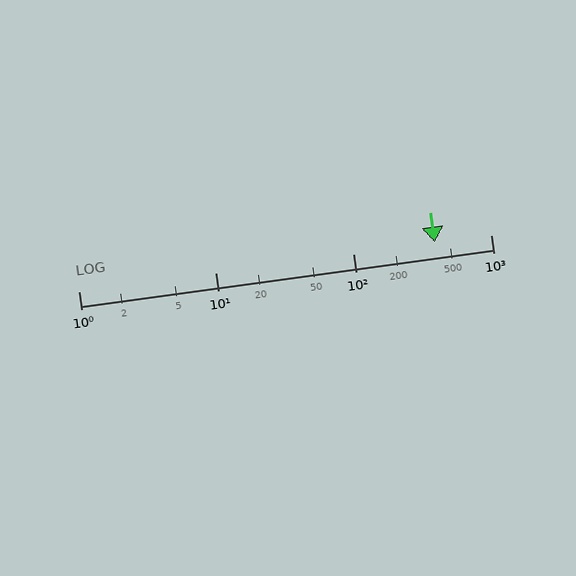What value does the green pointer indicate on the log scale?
The pointer indicates approximately 390.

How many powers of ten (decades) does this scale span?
The scale spans 3 decades, from 1 to 1000.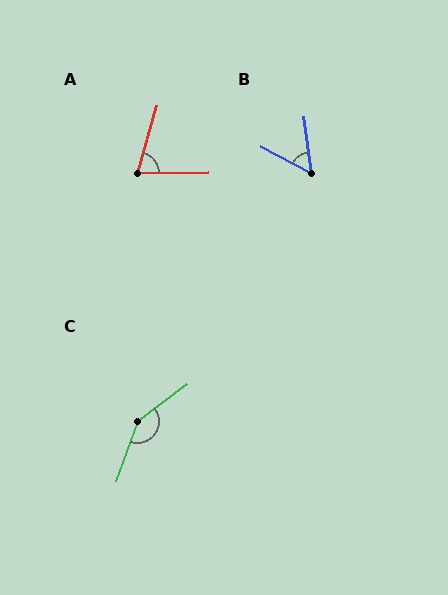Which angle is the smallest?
B, at approximately 54 degrees.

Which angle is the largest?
C, at approximately 146 degrees.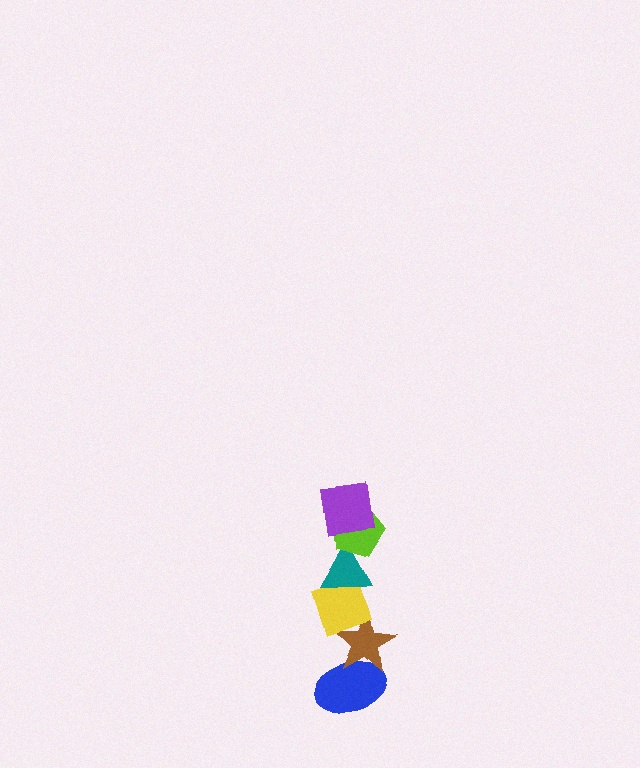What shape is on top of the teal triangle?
The lime pentagon is on top of the teal triangle.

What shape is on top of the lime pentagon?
The purple square is on top of the lime pentagon.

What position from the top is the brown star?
The brown star is 5th from the top.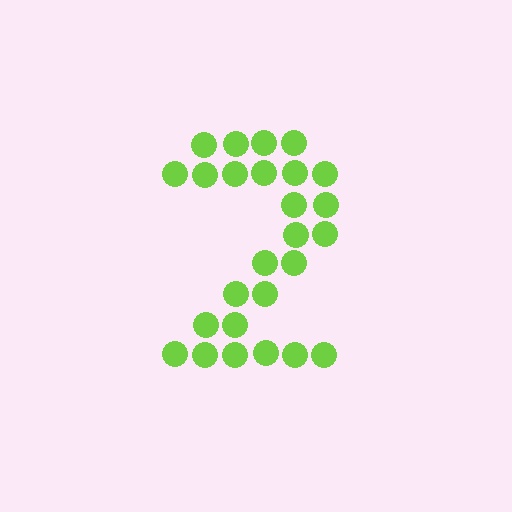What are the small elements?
The small elements are circles.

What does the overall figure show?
The overall figure shows the digit 2.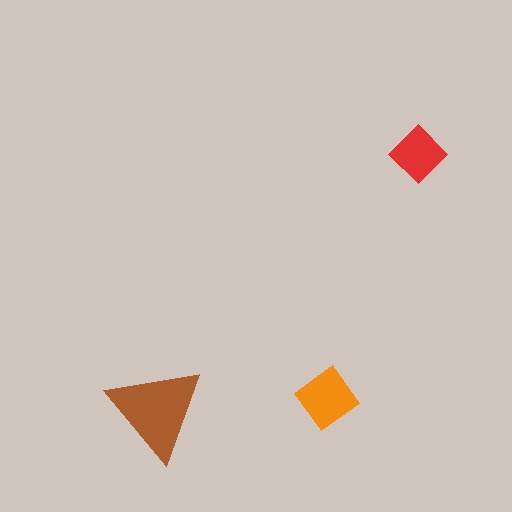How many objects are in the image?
There are 3 objects in the image.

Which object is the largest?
The brown triangle.